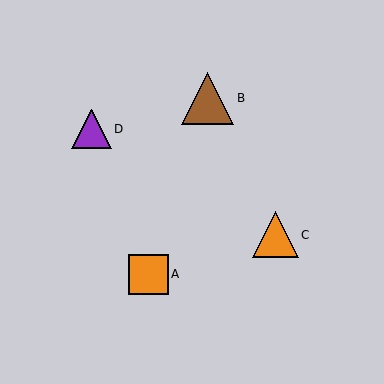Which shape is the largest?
The brown triangle (labeled B) is the largest.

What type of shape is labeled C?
Shape C is an orange triangle.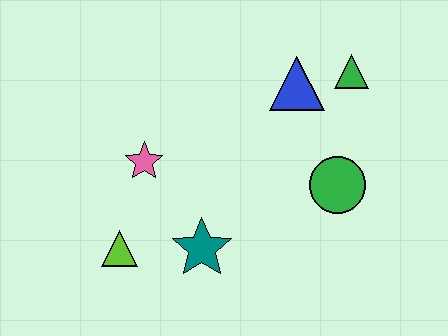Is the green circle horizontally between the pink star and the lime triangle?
No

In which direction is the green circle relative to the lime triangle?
The green circle is to the right of the lime triangle.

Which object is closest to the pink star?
The lime triangle is closest to the pink star.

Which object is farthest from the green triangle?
The lime triangle is farthest from the green triangle.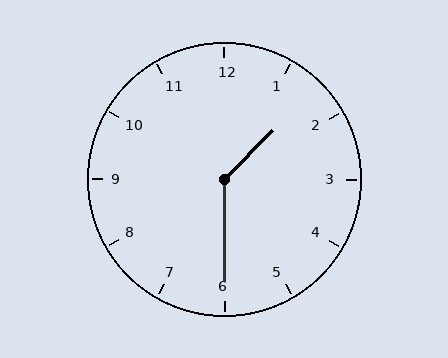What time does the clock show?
1:30.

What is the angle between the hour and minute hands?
Approximately 135 degrees.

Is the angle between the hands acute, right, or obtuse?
It is obtuse.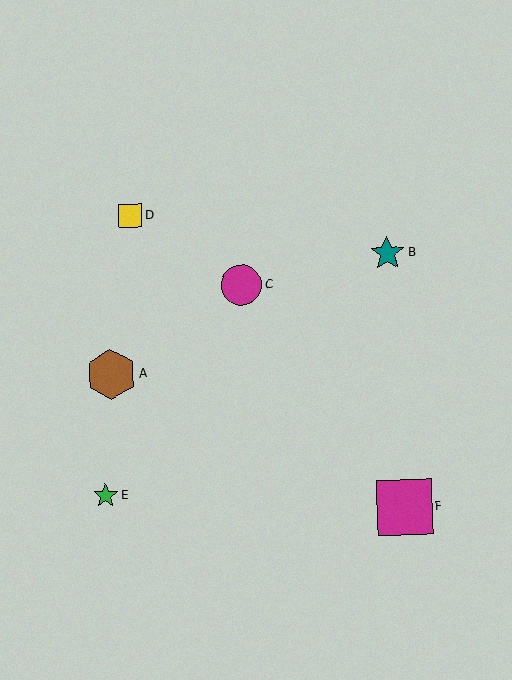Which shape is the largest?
The magenta square (labeled F) is the largest.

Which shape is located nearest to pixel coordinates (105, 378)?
The brown hexagon (labeled A) at (111, 374) is nearest to that location.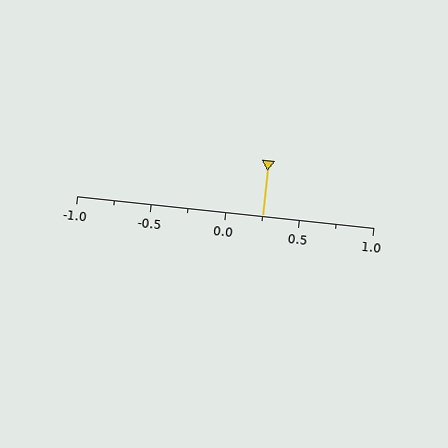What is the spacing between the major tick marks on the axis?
The major ticks are spaced 0.5 apart.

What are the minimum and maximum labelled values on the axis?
The axis runs from -1.0 to 1.0.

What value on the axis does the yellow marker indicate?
The marker indicates approximately 0.25.